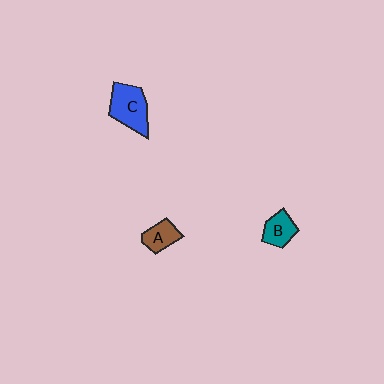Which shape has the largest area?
Shape C (blue).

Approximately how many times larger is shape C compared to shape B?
Approximately 1.7 times.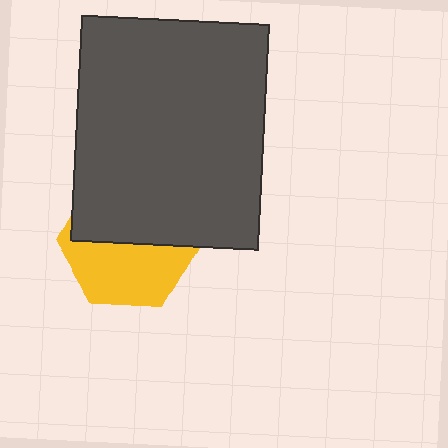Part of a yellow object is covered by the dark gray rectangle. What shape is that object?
It is a hexagon.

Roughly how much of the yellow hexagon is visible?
About half of it is visible (roughly 49%).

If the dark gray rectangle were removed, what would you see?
You would see the complete yellow hexagon.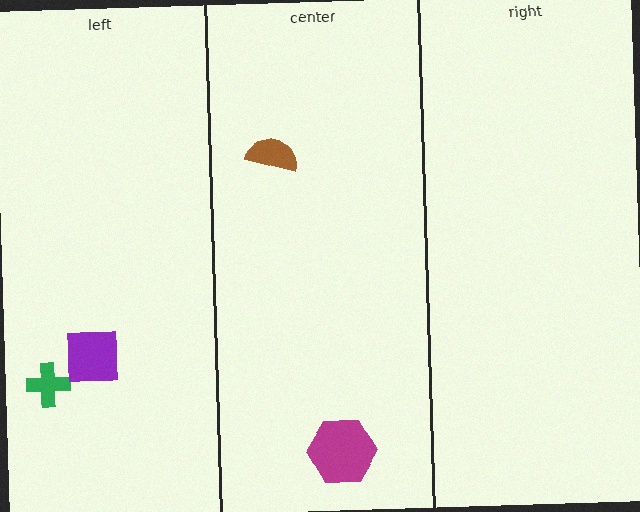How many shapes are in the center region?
2.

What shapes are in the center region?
The magenta hexagon, the brown semicircle.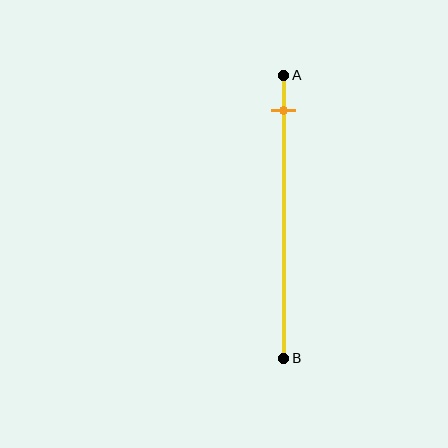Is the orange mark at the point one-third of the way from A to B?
No, the mark is at about 15% from A, not at the 33% one-third point.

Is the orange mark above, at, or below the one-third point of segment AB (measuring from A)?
The orange mark is above the one-third point of segment AB.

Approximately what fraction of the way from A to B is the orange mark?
The orange mark is approximately 15% of the way from A to B.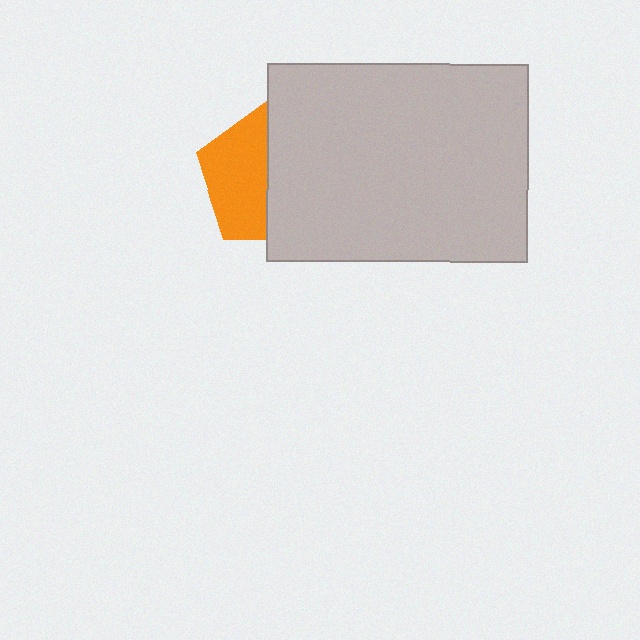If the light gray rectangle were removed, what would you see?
You would see the complete orange pentagon.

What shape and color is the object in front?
The object in front is a light gray rectangle.